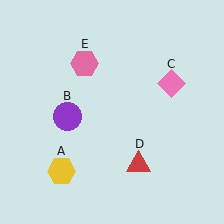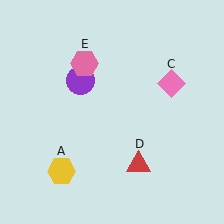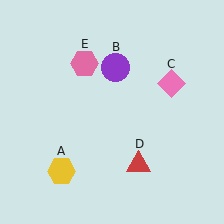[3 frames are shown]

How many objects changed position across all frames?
1 object changed position: purple circle (object B).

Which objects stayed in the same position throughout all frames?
Yellow hexagon (object A) and pink diamond (object C) and red triangle (object D) and pink hexagon (object E) remained stationary.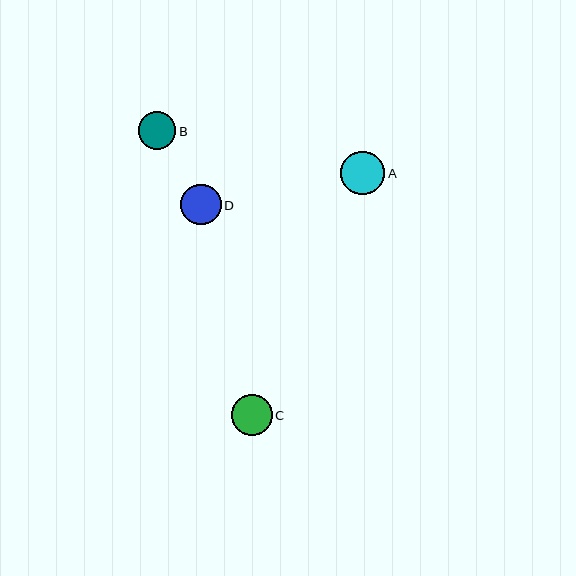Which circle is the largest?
Circle A is the largest with a size of approximately 44 pixels.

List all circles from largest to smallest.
From largest to smallest: A, C, D, B.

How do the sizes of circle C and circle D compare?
Circle C and circle D are approximately the same size.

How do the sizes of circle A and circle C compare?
Circle A and circle C are approximately the same size.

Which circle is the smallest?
Circle B is the smallest with a size of approximately 37 pixels.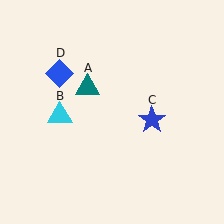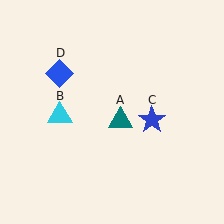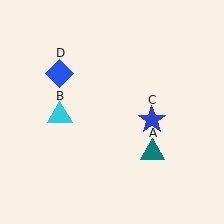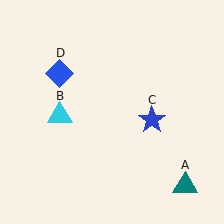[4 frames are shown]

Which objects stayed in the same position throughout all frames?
Cyan triangle (object B) and blue star (object C) and blue diamond (object D) remained stationary.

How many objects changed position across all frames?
1 object changed position: teal triangle (object A).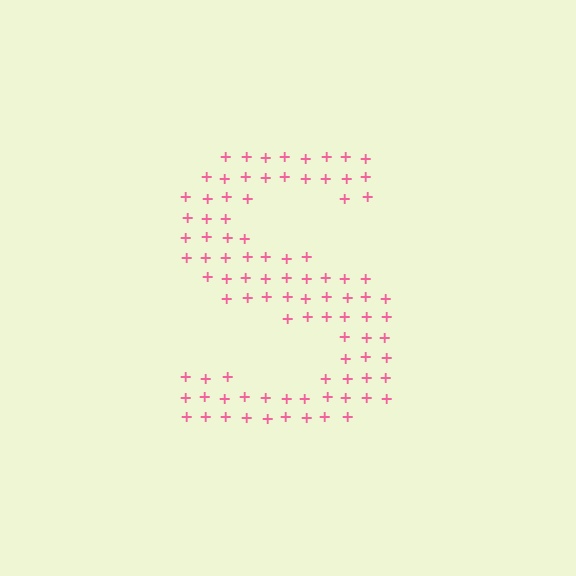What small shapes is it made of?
It is made of small plus signs.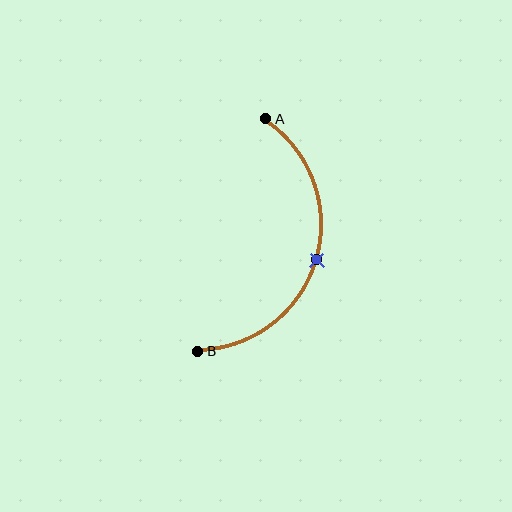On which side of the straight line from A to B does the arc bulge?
The arc bulges to the right of the straight line connecting A and B.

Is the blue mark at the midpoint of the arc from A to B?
Yes. The blue mark lies on the arc at equal arc-length from both A and B — it is the arc midpoint.